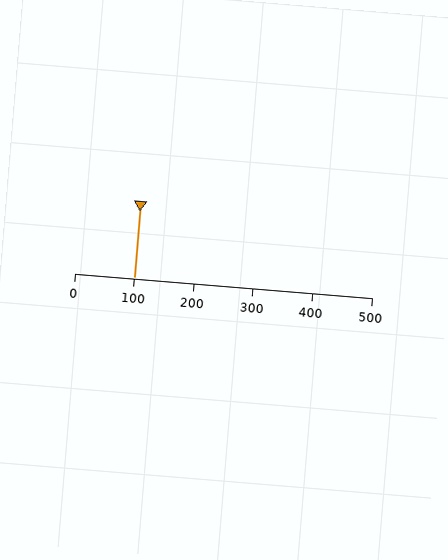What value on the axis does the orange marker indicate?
The marker indicates approximately 100.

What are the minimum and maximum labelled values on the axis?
The axis runs from 0 to 500.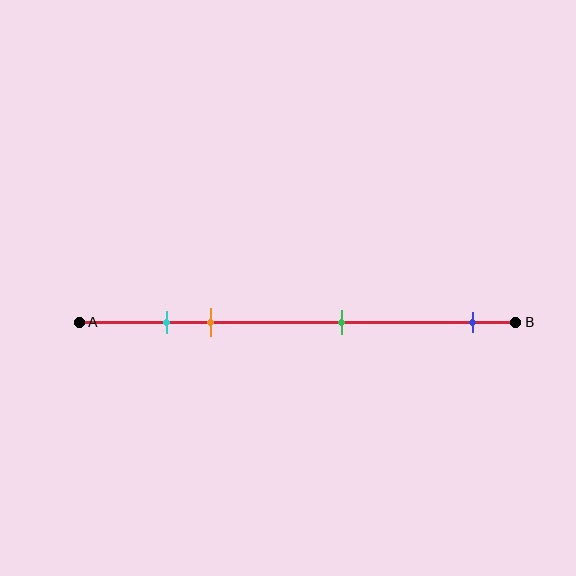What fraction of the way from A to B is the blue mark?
The blue mark is approximately 90% (0.9) of the way from A to B.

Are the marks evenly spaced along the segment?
No, the marks are not evenly spaced.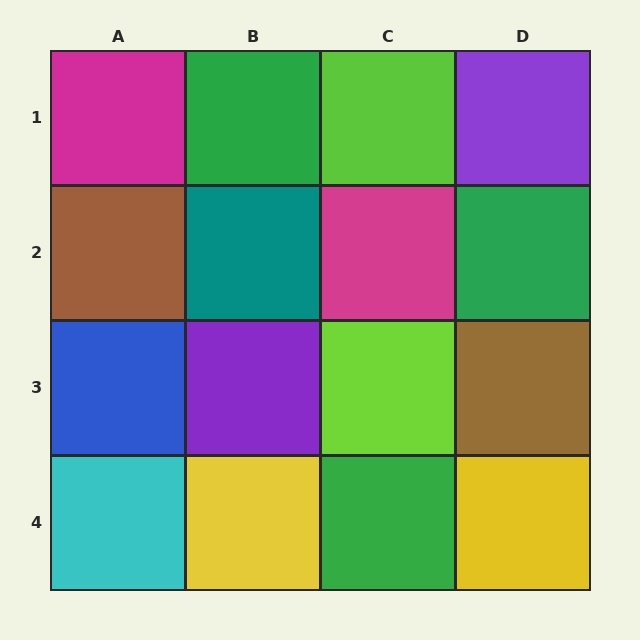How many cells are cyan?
1 cell is cyan.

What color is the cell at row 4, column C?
Green.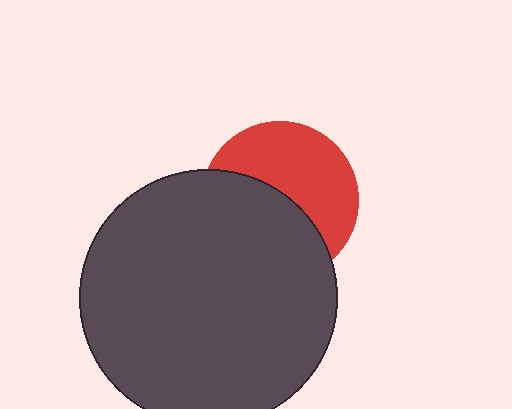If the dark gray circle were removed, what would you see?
You would see the complete red circle.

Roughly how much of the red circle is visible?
About half of it is visible (roughly 50%).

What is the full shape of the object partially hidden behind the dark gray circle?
The partially hidden object is a red circle.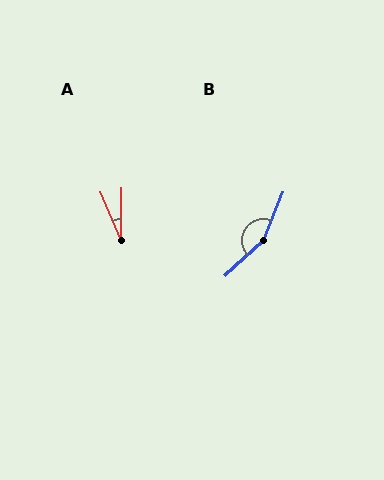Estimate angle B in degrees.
Approximately 155 degrees.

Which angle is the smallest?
A, at approximately 23 degrees.